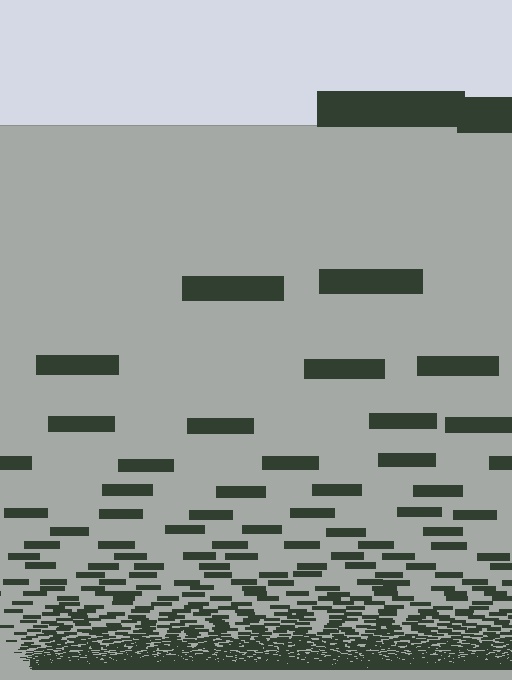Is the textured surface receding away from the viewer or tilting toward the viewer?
The surface appears to tilt toward the viewer. Texture elements get larger and sparser toward the top.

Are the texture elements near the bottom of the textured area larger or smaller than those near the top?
Smaller. The gradient is inverted — elements near the bottom are smaller and denser.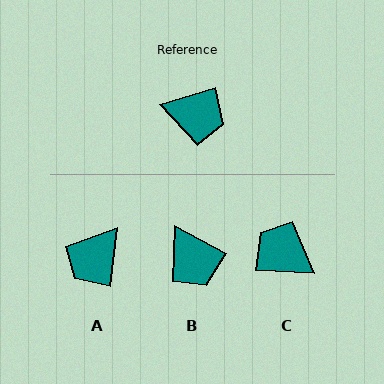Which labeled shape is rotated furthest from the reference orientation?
C, about 161 degrees away.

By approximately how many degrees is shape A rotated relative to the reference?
Approximately 113 degrees clockwise.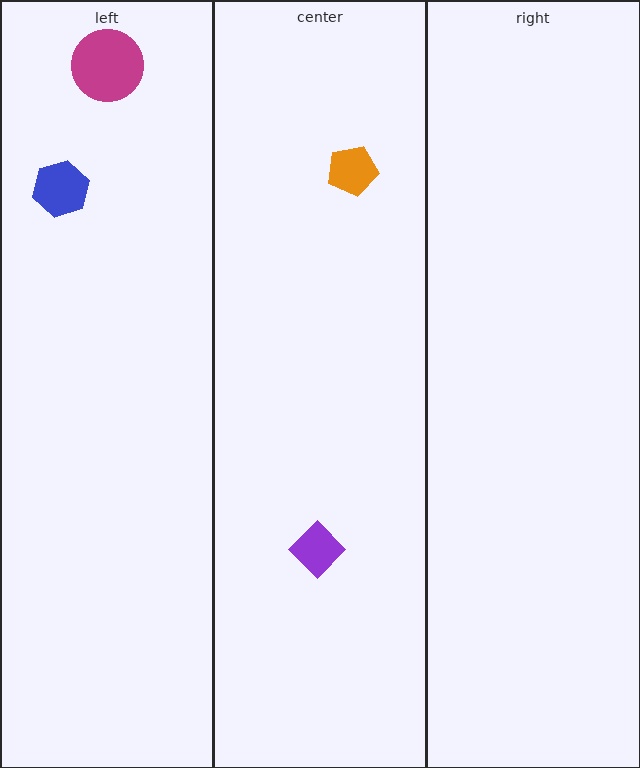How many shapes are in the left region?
2.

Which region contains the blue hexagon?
The left region.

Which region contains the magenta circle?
The left region.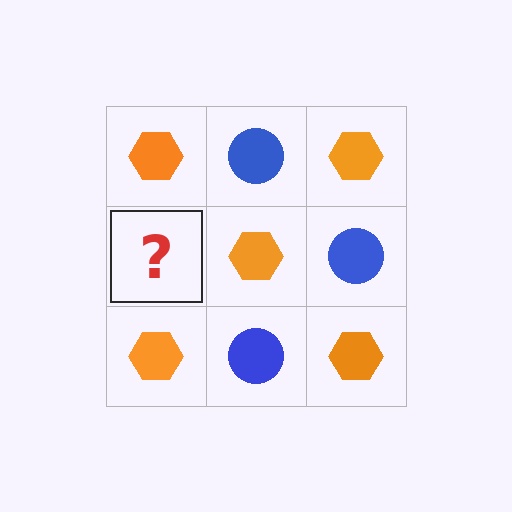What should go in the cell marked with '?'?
The missing cell should contain a blue circle.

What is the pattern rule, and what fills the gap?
The rule is that it alternates orange hexagon and blue circle in a checkerboard pattern. The gap should be filled with a blue circle.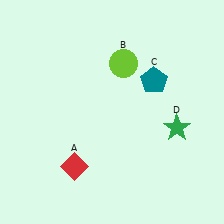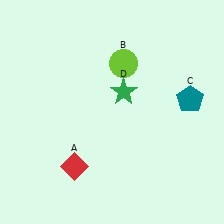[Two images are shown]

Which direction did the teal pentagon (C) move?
The teal pentagon (C) moved right.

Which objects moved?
The objects that moved are: the teal pentagon (C), the green star (D).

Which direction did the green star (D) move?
The green star (D) moved left.